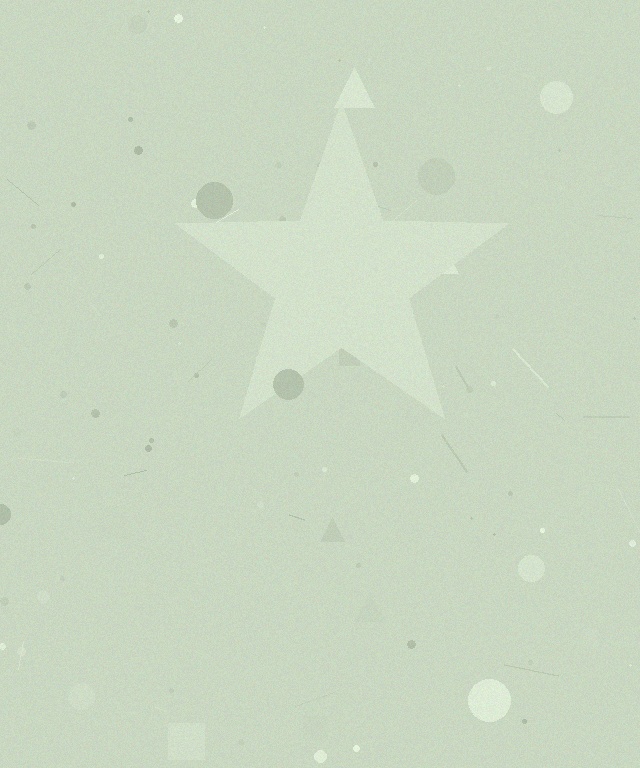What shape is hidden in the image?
A star is hidden in the image.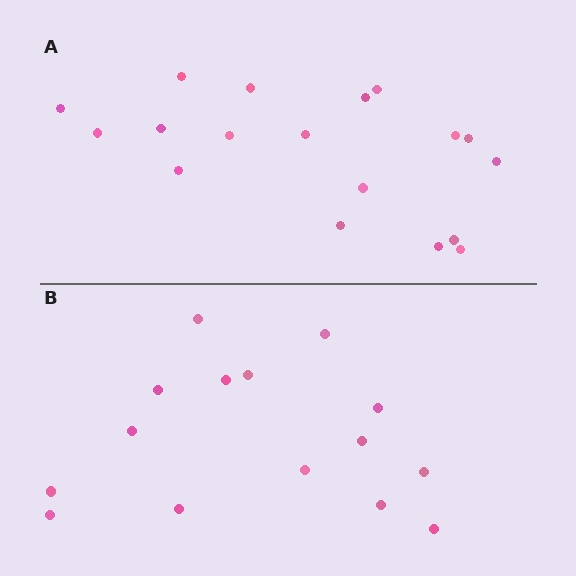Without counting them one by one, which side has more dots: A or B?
Region A (the top region) has more dots.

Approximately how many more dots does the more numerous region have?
Region A has just a few more — roughly 2 or 3 more dots than region B.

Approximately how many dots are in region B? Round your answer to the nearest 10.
About 20 dots. (The exact count is 15, which rounds to 20.)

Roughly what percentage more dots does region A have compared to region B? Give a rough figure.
About 20% more.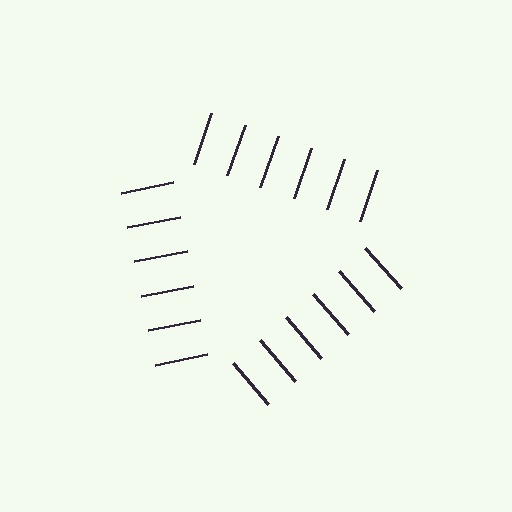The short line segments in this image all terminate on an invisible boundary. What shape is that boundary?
An illusory triangle — the line segments terminate on its edges but no continuous stroke is drawn.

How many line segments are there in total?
18 — 6 along each of the 3 edges.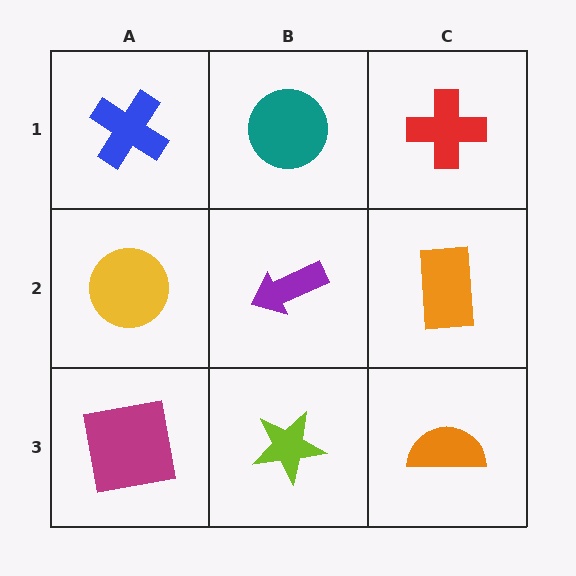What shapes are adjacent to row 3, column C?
An orange rectangle (row 2, column C), a lime star (row 3, column B).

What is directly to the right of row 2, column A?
A purple arrow.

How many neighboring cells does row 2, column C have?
3.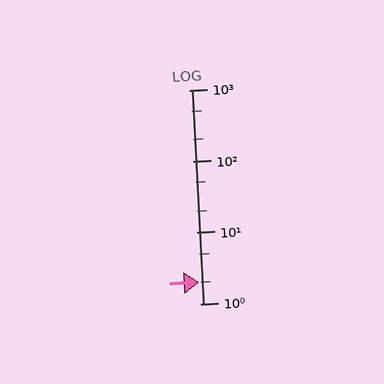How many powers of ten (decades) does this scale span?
The scale spans 3 decades, from 1 to 1000.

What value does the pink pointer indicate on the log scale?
The pointer indicates approximately 2.